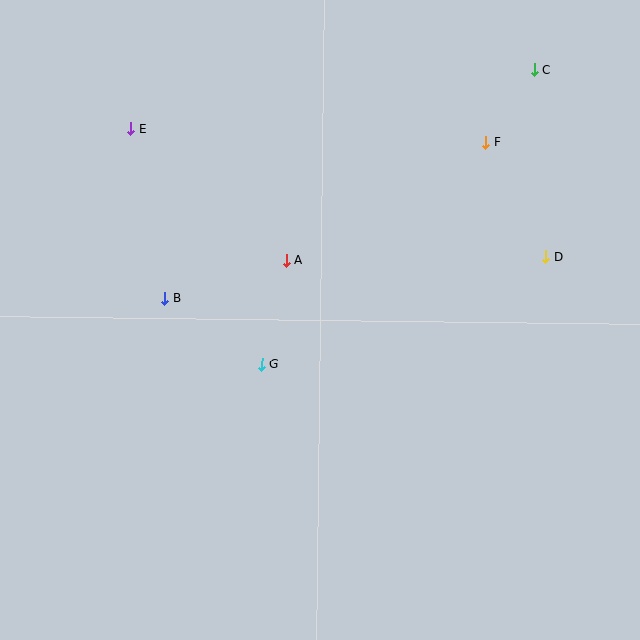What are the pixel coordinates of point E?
Point E is at (131, 129).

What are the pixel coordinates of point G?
Point G is at (261, 365).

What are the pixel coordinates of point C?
Point C is at (534, 69).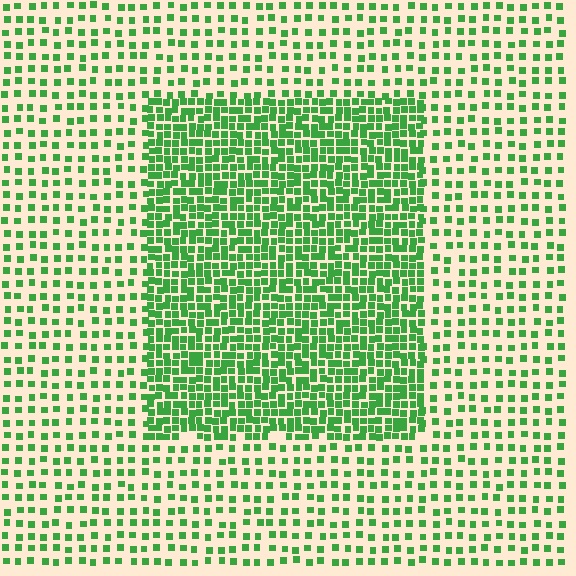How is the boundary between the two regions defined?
The boundary is defined by a change in element density (approximately 2.4x ratio). All elements are the same color, size, and shape.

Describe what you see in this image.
The image contains small green elements arranged at two different densities. A rectangle-shaped region is visible where the elements are more densely packed than the surrounding area.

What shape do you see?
I see a rectangle.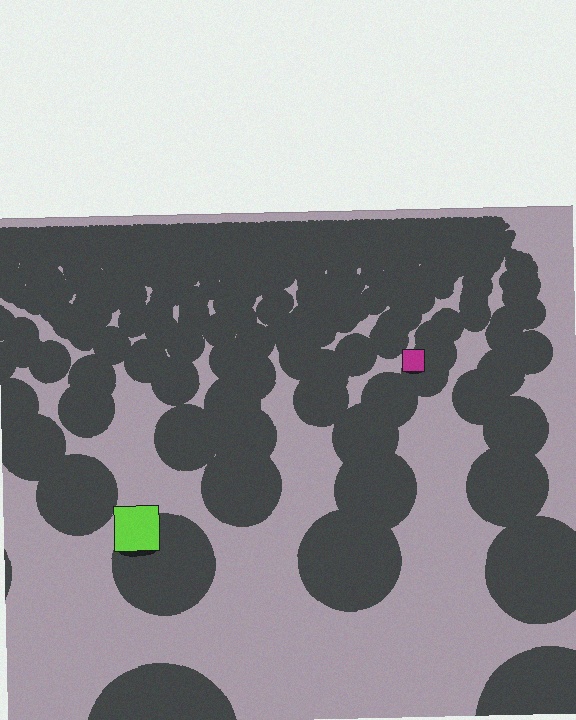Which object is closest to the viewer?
The lime square is closest. The texture marks near it are larger and more spread out.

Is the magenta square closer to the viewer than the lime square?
No. The lime square is closer — you can tell from the texture gradient: the ground texture is coarser near it.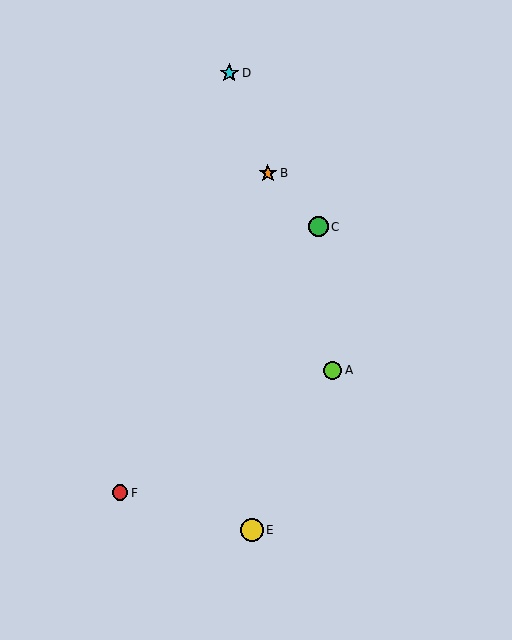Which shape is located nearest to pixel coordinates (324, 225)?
The green circle (labeled C) at (318, 227) is nearest to that location.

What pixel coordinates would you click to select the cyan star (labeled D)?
Click at (229, 73) to select the cyan star D.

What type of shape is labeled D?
Shape D is a cyan star.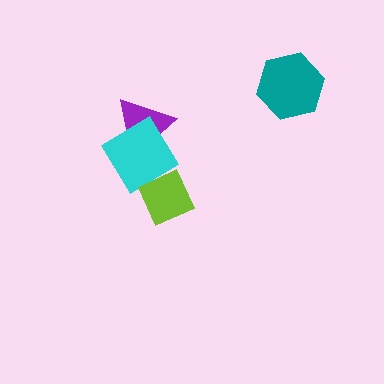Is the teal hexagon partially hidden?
No, no other shape covers it.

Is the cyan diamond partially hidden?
Yes, it is partially covered by another shape.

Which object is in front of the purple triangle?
The cyan diamond is in front of the purple triangle.